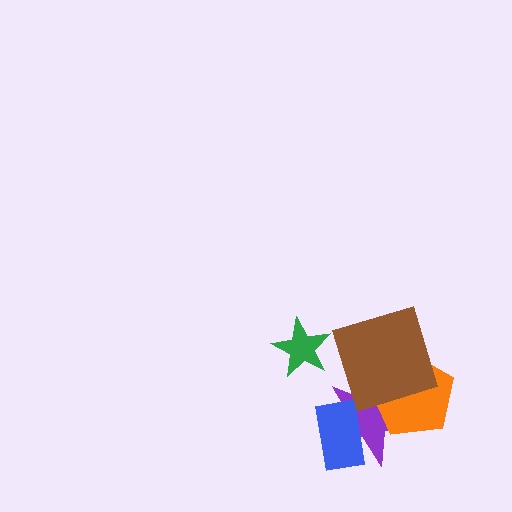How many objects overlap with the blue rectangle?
1 object overlaps with the blue rectangle.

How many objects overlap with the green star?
0 objects overlap with the green star.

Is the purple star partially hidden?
Yes, it is partially covered by another shape.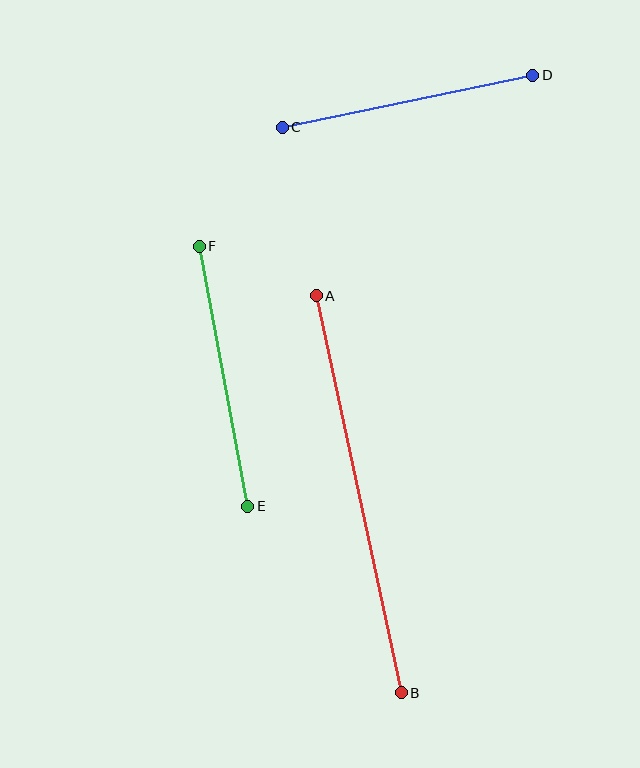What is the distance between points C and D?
The distance is approximately 256 pixels.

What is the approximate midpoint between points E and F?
The midpoint is at approximately (224, 376) pixels.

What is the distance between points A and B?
The distance is approximately 406 pixels.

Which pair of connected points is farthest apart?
Points A and B are farthest apart.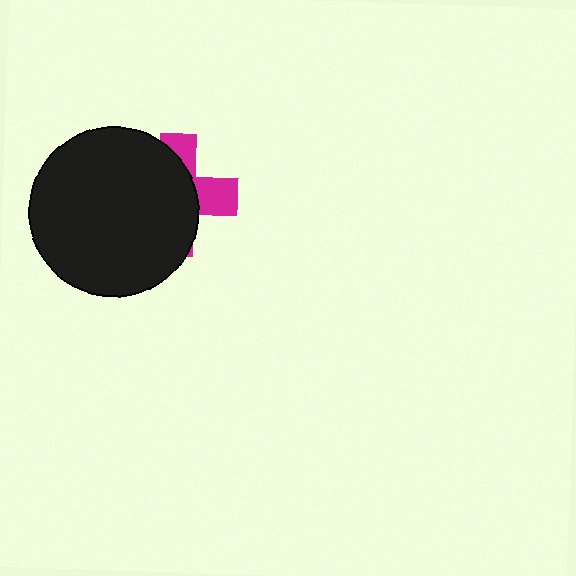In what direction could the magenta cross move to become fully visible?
The magenta cross could move right. That would shift it out from behind the black circle entirely.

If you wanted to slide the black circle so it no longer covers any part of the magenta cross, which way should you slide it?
Slide it left — that is the most direct way to separate the two shapes.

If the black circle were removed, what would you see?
You would see the complete magenta cross.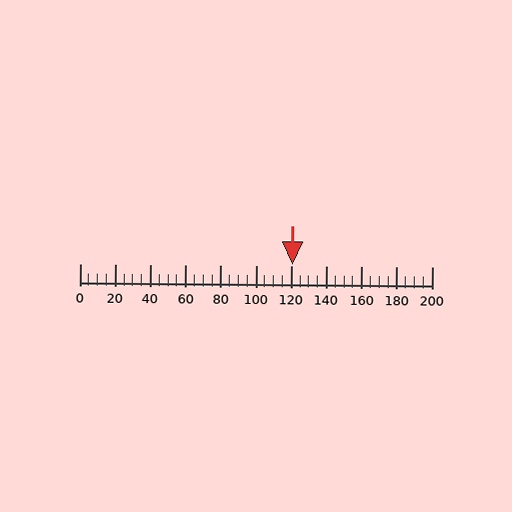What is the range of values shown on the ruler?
The ruler shows values from 0 to 200.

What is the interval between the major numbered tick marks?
The major tick marks are spaced 20 units apart.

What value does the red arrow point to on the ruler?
The red arrow points to approximately 120.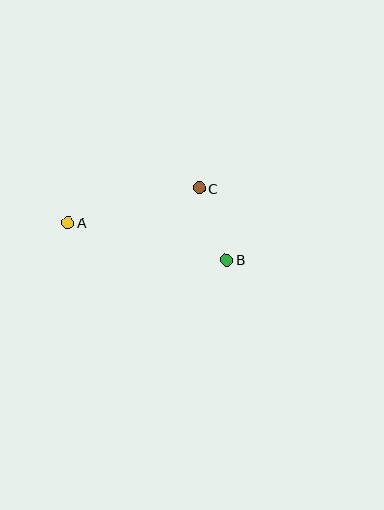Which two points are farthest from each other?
Points A and B are farthest from each other.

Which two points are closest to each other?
Points B and C are closest to each other.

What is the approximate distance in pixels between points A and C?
The distance between A and C is approximately 136 pixels.